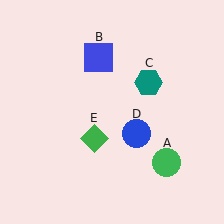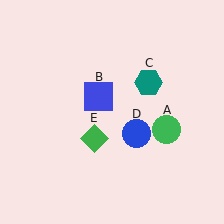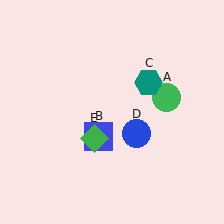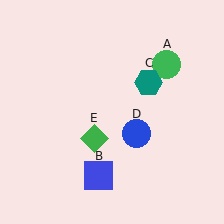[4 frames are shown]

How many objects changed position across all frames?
2 objects changed position: green circle (object A), blue square (object B).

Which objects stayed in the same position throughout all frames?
Teal hexagon (object C) and blue circle (object D) and green diamond (object E) remained stationary.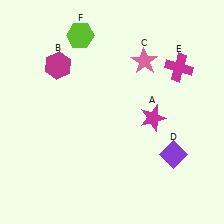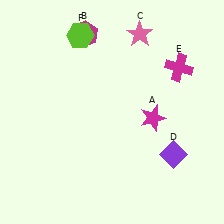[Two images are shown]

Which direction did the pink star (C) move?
The pink star (C) moved up.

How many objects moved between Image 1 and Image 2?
2 objects moved between the two images.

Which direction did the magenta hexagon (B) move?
The magenta hexagon (B) moved up.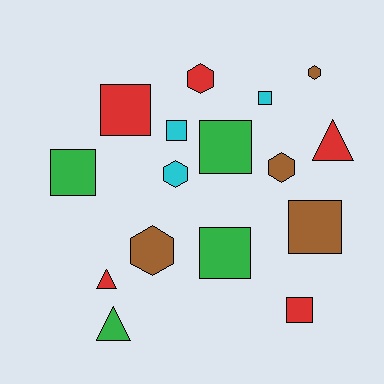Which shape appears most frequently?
Square, with 8 objects.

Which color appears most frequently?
Red, with 5 objects.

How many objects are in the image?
There are 16 objects.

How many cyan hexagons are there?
There is 1 cyan hexagon.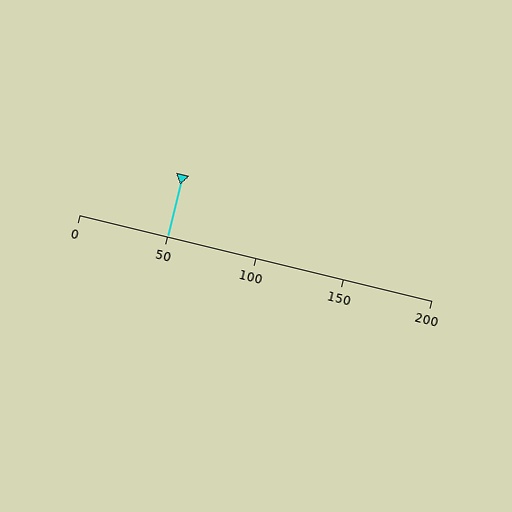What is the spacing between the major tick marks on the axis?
The major ticks are spaced 50 apart.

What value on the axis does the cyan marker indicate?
The marker indicates approximately 50.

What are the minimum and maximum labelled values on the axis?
The axis runs from 0 to 200.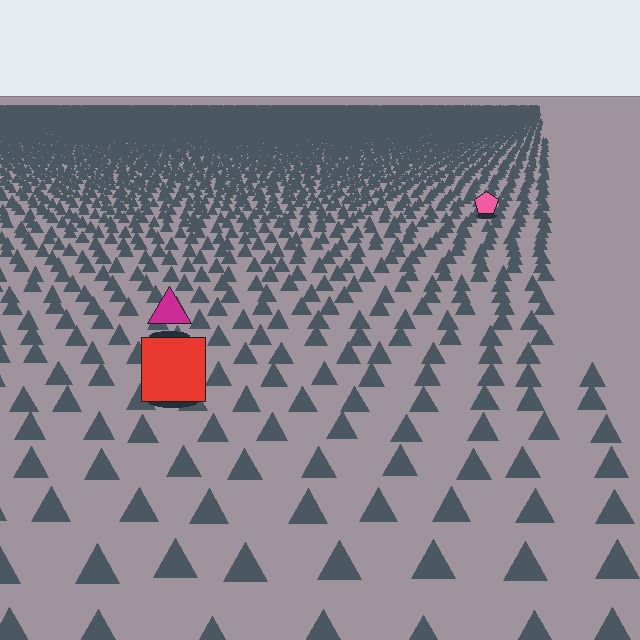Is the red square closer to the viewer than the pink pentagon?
Yes. The red square is closer — you can tell from the texture gradient: the ground texture is coarser near it.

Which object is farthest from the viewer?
The pink pentagon is farthest from the viewer. It appears smaller and the ground texture around it is denser.